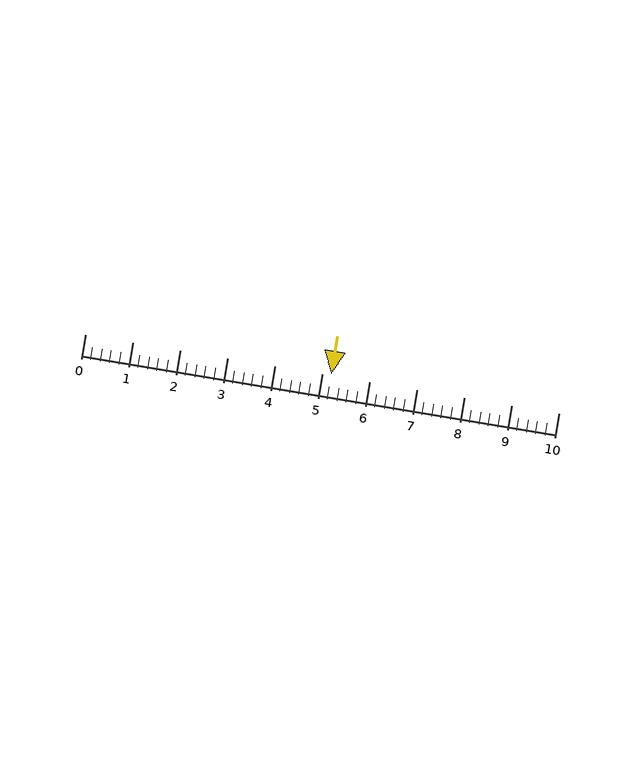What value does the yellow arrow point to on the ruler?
The yellow arrow points to approximately 5.2.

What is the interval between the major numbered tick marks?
The major tick marks are spaced 1 units apart.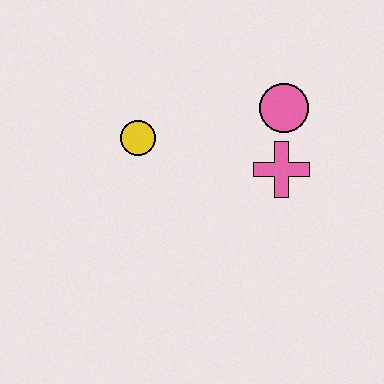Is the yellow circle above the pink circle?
No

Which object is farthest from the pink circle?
The yellow circle is farthest from the pink circle.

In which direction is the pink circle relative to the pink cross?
The pink circle is above the pink cross.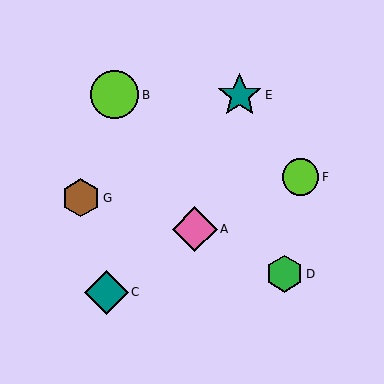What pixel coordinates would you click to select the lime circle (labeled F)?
Click at (301, 177) to select the lime circle F.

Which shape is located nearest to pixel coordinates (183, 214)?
The pink diamond (labeled A) at (195, 229) is nearest to that location.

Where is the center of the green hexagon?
The center of the green hexagon is at (284, 274).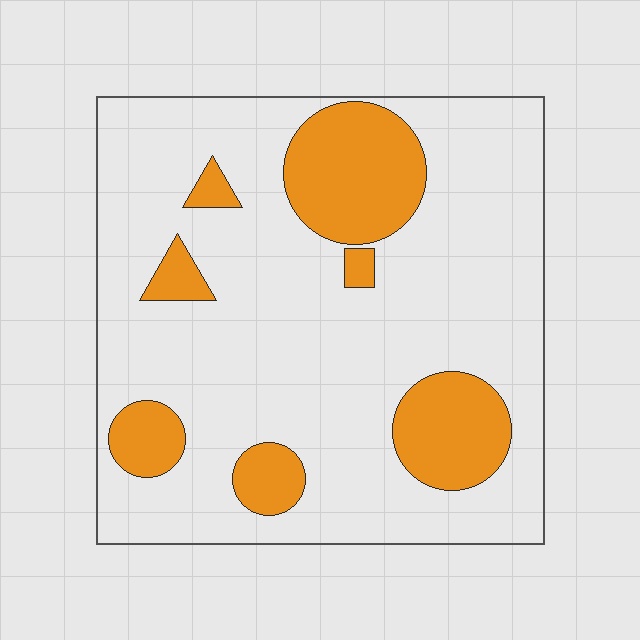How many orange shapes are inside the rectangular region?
7.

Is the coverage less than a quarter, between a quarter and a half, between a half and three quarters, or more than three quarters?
Less than a quarter.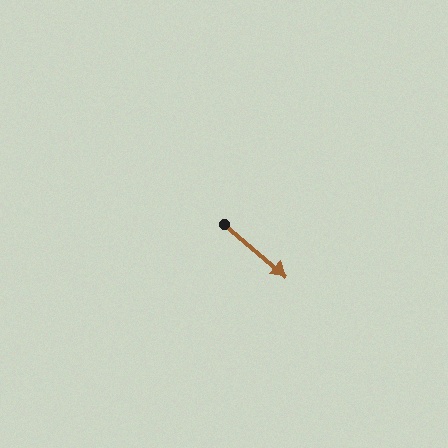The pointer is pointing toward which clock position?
Roughly 4 o'clock.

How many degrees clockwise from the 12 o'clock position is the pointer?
Approximately 130 degrees.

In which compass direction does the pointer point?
Southeast.